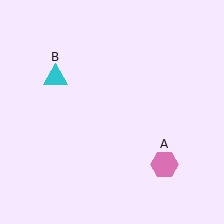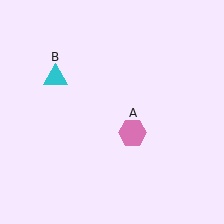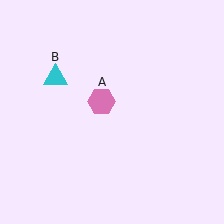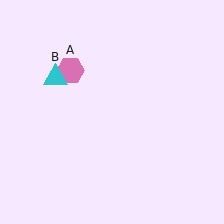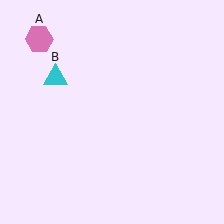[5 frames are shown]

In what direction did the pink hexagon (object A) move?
The pink hexagon (object A) moved up and to the left.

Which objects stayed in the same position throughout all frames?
Cyan triangle (object B) remained stationary.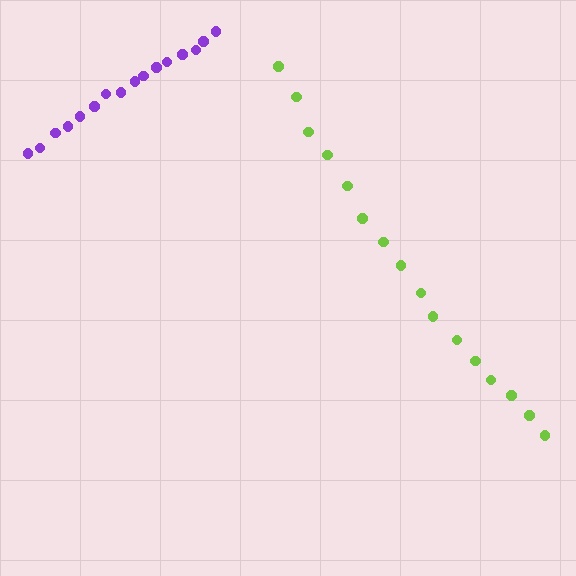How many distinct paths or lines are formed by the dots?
There are 2 distinct paths.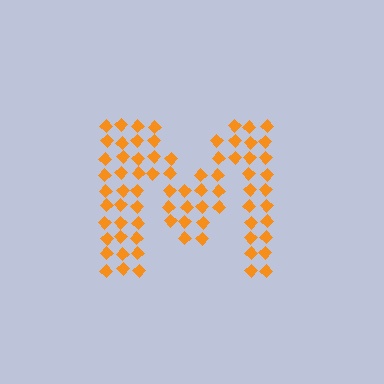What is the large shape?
The large shape is the letter M.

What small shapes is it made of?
It is made of small diamonds.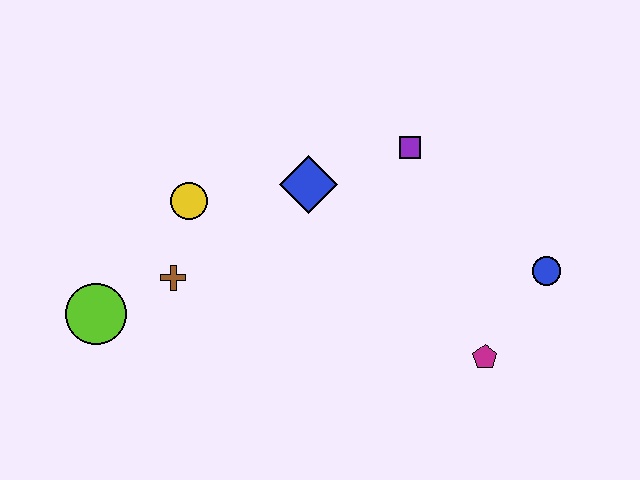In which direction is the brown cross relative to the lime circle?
The brown cross is to the right of the lime circle.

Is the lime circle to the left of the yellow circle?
Yes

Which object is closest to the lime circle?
The brown cross is closest to the lime circle.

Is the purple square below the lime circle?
No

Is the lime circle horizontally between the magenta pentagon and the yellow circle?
No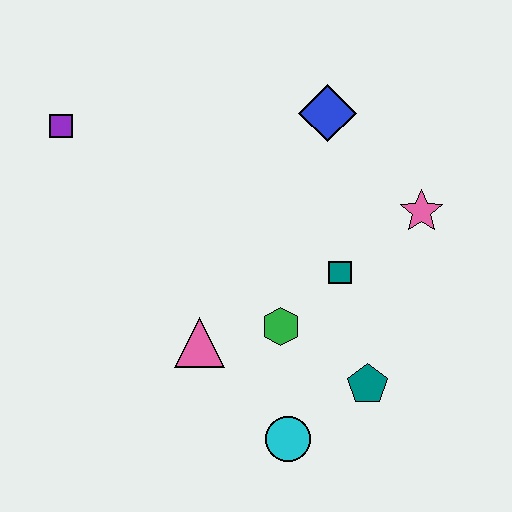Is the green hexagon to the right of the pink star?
No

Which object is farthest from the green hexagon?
The purple square is farthest from the green hexagon.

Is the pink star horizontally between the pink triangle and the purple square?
No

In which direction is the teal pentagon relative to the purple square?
The teal pentagon is to the right of the purple square.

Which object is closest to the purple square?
The pink triangle is closest to the purple square.